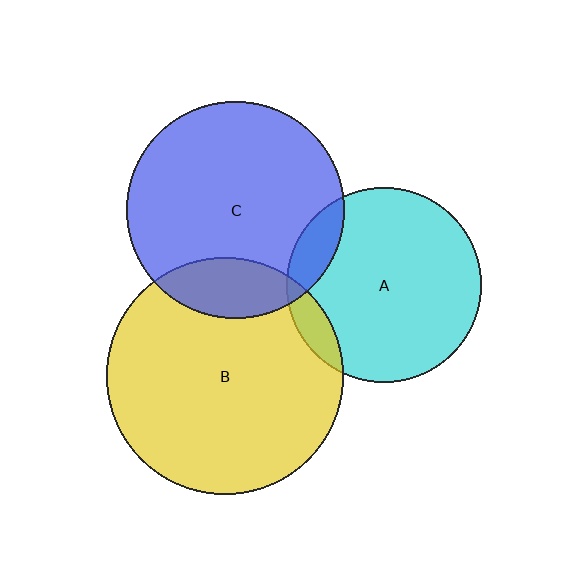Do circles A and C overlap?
Yes.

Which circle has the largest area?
Circle B (yellow).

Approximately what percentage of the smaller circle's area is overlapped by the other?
Approximately 10%.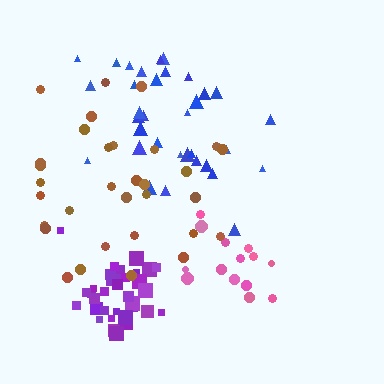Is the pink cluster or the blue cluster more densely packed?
Blue.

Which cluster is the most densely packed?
Purple.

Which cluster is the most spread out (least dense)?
Brown.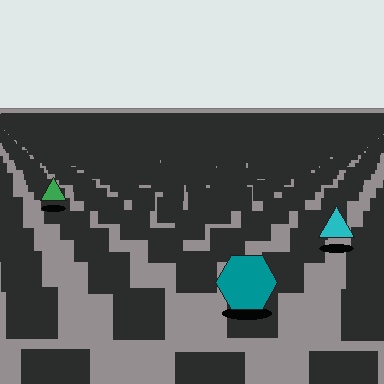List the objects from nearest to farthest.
From nearest to farthest: the teal hexagon, the cyan triangle, the green triangle.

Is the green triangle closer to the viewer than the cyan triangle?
No. The cyan triangle is closer — you can tell from the texture gradient: the ground texture is coarser near it.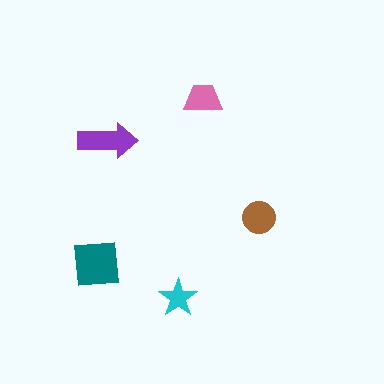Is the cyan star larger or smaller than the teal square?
Smaller.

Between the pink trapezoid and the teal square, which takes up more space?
The teal square.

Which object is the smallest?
The cyan star.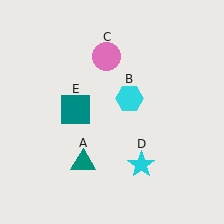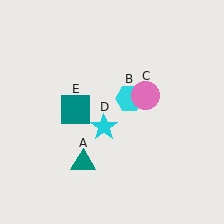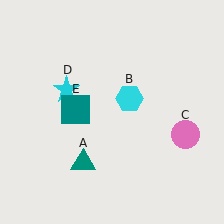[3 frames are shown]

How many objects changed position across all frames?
2 objects changed position: pink circle (object C), cyan star (object D).